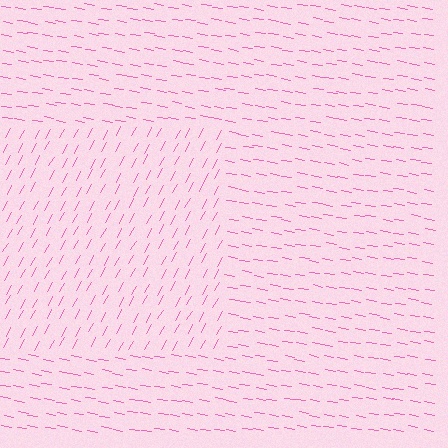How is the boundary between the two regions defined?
The boundary is defined purely by a change in line orientation (approximately 70 degrees difference). All lines are the same color and thickness.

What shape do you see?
I see a rectangle.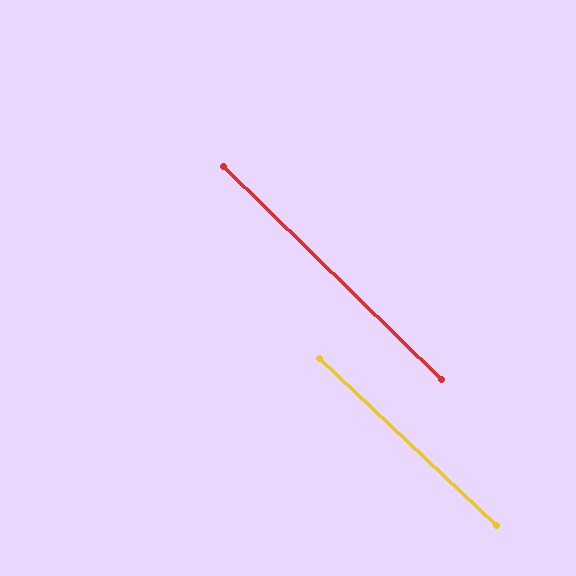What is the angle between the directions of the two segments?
Approximately 1 degree.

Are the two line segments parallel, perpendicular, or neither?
Parallel — their directions differ by only 1.1°.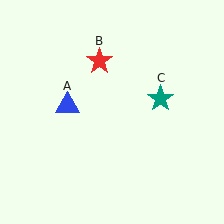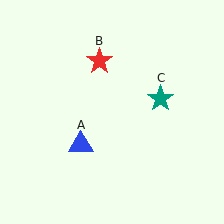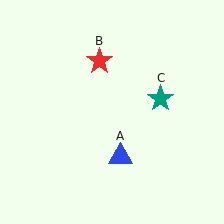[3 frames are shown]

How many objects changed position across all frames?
1 object changed position: blue triangle (object A).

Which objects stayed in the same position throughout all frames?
Red star (object B) and teal star (object C) remained stationary.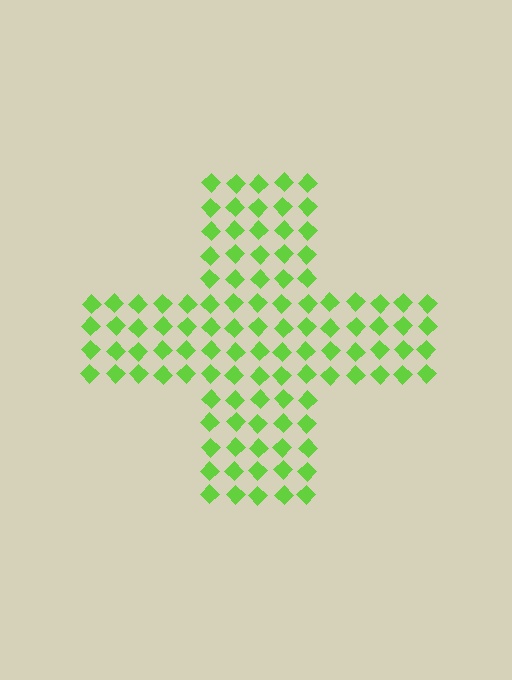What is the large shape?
The large shape is a cross.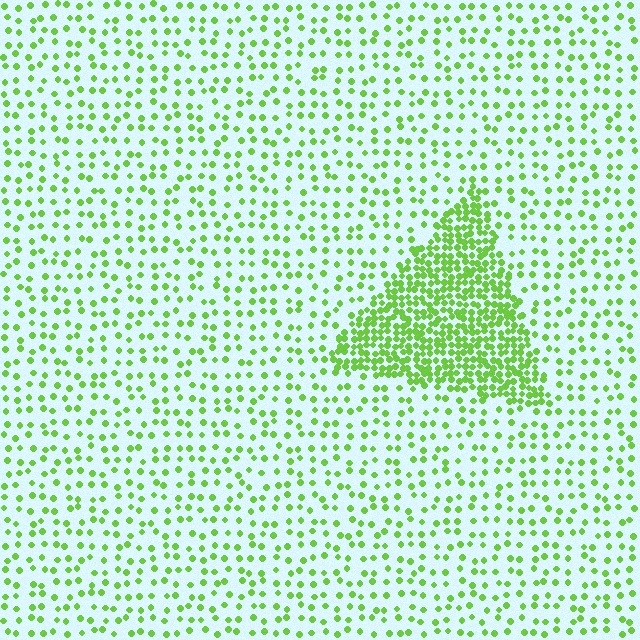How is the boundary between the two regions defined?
The boundary is defined by a change in element density (approximately 3.1x ratio). All elements are the same color, size, and shape.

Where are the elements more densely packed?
The elements are more densely packed inside the triangle boundary.